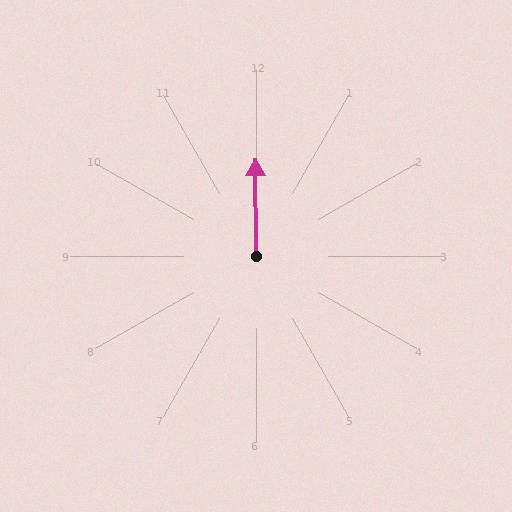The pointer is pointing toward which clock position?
Roughly 12 o'clock.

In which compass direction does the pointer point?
North.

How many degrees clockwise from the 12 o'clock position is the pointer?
Approximately 360 degrees.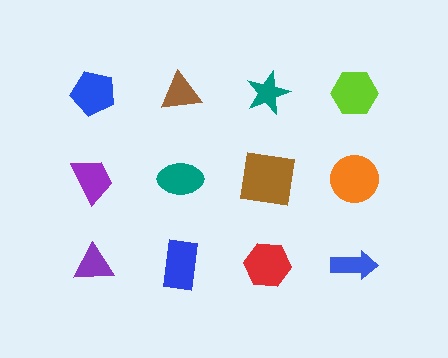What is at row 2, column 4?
An orange circle.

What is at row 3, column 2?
A blue rectangle.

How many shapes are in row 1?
4 shapes.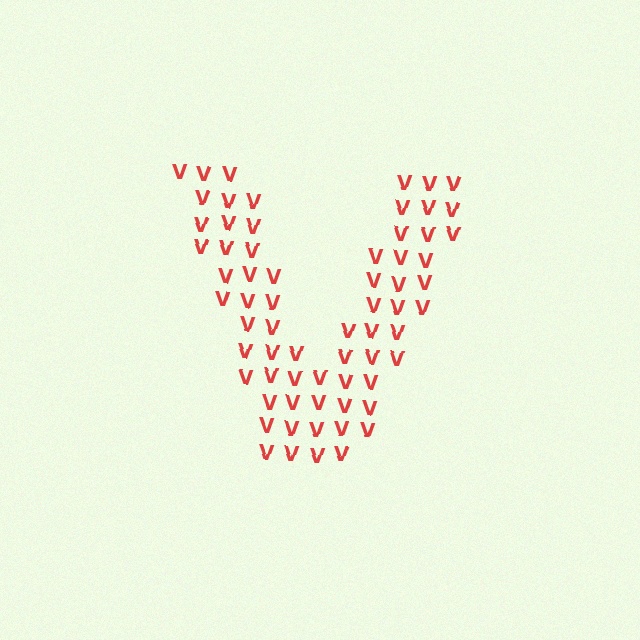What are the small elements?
The small elements are letter V's.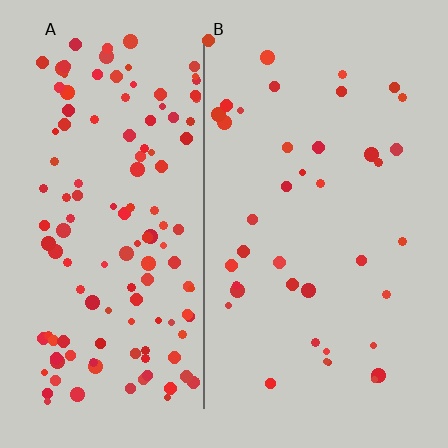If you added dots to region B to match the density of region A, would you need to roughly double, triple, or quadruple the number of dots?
Approximately triple.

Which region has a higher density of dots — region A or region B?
A (the left).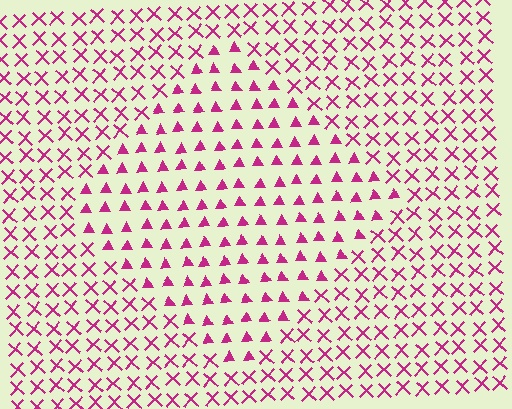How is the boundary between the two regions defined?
The boundary is defined by a change in element shape: triangles inside vs. X marks outside. All elements share the same color and spacing.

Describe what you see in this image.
The image is filled with small magenta elements arranged in a uniform grid. A diamond-shaped region contains triangles, while the surrounding area contains X marks. The boundary is defined purely by the change in element shape.